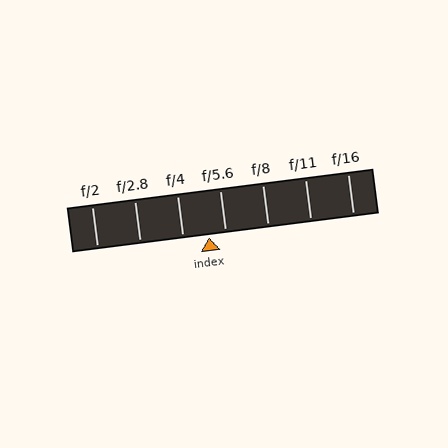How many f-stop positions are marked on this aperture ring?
There are 7 f-stop positions marked.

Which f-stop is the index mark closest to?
The index mark is closest to f/5.6.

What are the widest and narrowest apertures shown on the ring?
The widest aperture shown is f/2 and the narrowest is f/16.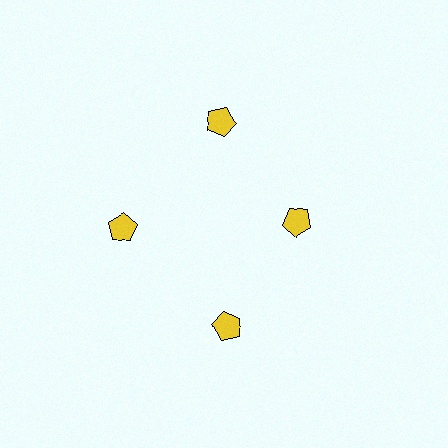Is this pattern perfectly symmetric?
No. The 4 yellow pentagons are arranged in a ring, but one element near the 3 o'clock position is pulled inward toward the center, breaking the 4-fold rotational symmetry.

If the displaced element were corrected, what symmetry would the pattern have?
It would have 4-fold rotational symmetry — the pattern would map onto itself every 90 degrees.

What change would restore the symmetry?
The symmetry would be restored by moving it outward, back onto the ring so that all 4 pentagons sit at equal angles and equal distance from the center.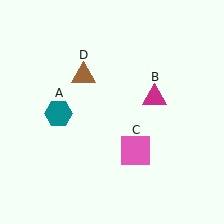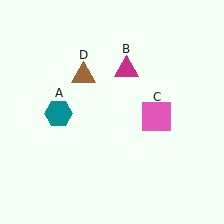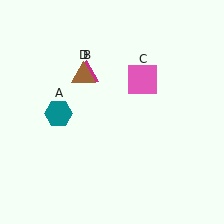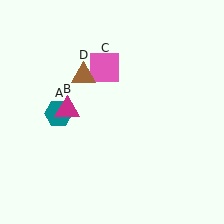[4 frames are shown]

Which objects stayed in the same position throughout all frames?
Teal hexagon (object A) and brown triangle (object D) remained stationary.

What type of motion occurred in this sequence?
The magenta triangle (object B), pink square (object C) rotated counterclockwise around the center of the scene.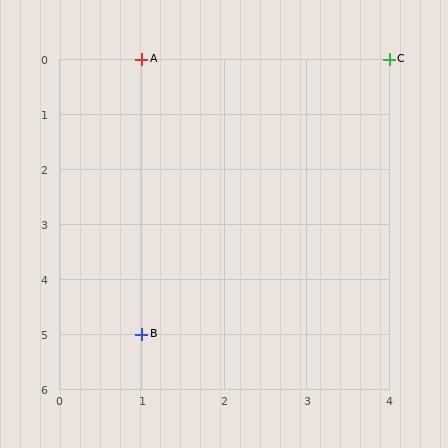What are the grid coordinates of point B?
Point B is at grid coordinates (1, 5).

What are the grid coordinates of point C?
Point C is at grid coordinates (4, 0).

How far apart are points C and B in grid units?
Points C and B are 3 columns and 5 rows apart (about 5.8 grid units diagonally).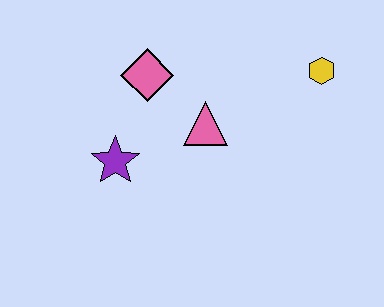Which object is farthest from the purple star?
The yellow hexagon is farthest from the purple star.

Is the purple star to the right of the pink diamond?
No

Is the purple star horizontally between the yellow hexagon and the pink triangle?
No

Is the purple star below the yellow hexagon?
Yes